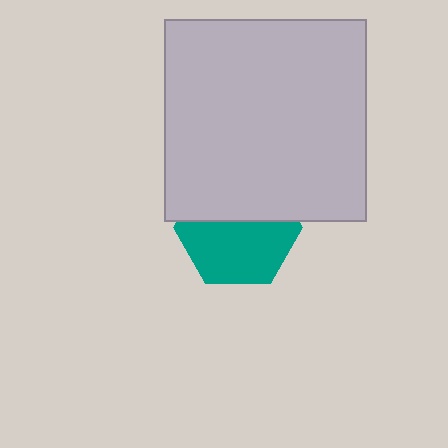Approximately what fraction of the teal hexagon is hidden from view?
Roughly 43% of the teal hexagon is hidden behind the light gray square.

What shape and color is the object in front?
The object in front is a light gray square.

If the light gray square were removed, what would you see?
You would see the complete teal hexagon.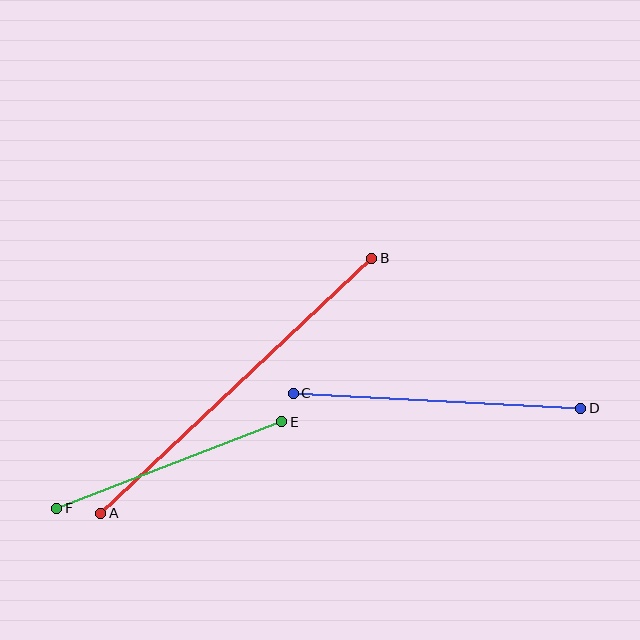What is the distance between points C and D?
The distance is approximately 288 pixels.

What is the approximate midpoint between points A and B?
The midpoint is at approximately (236, 386) pixels.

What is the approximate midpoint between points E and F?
The midpoint is at approximately (169, 465) pixels.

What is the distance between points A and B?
The distance is approximately 373 pixels.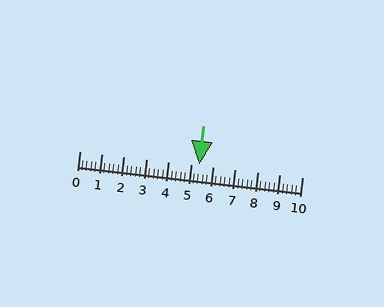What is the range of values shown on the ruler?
The ruler shows values from 0 to 10.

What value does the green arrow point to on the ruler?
The green arrow points to approximately 5.4.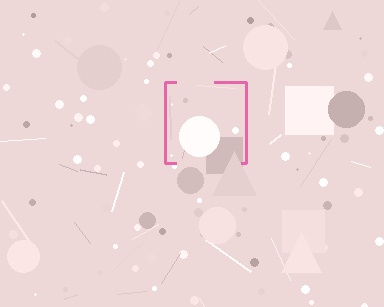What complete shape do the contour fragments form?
The contour fragments form a square.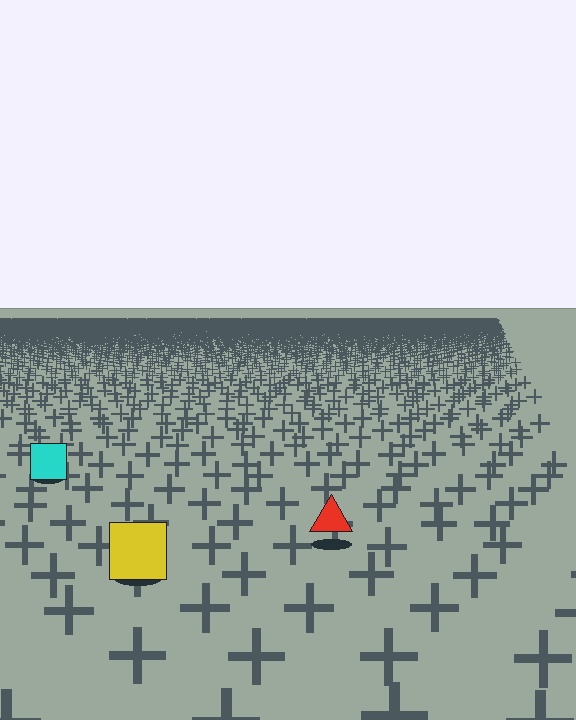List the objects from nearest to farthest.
From nearest to farthest: the yellow square, the red triangle, the cyan square.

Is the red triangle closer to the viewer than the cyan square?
Yes. The red triangle is closer — you can tell from the texture gradient: the ground texture is coarser near it.